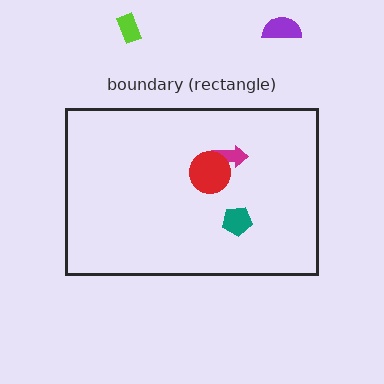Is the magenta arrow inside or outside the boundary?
Inside.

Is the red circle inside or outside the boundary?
Inside.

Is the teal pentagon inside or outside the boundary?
Inside.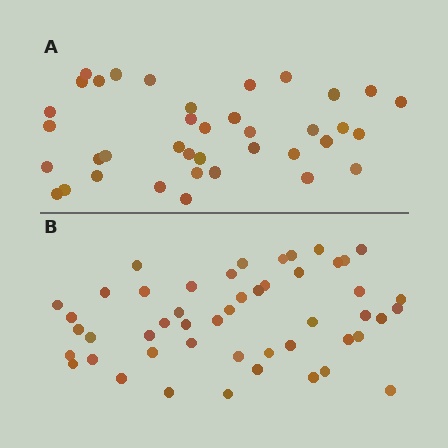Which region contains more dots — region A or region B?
Region B (the bottom region) has more dots.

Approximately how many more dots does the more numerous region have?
Region B has roughly 12 or so more dots than region A.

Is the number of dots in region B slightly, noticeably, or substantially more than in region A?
Region B has noticeably more, but not dramatically so. The ratio is roughly 1.3 to 1.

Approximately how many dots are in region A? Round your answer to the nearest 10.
About 40 dots. (The exact count is 38, which rounds to 40.)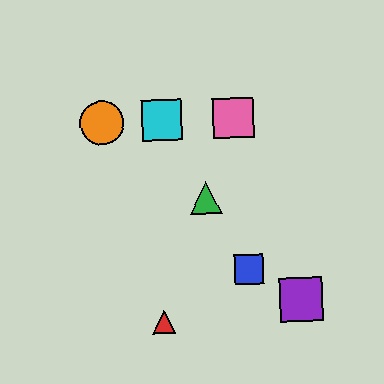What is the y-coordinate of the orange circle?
The orange circle is at y≈123.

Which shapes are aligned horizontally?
The yellow square, the orange circle, the cyan square, the pink square are aligned horizontally.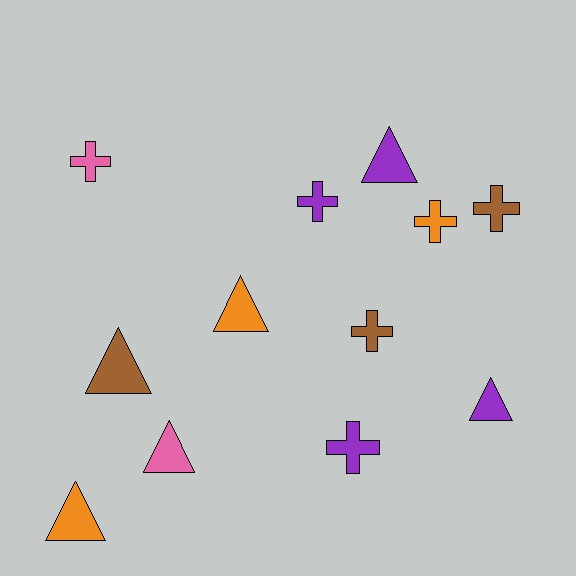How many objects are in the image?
There are 12 objects.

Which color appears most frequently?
Purple, with 4 objects.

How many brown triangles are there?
There is 1 brown triangle.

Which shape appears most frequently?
Triangle, with 6 objects.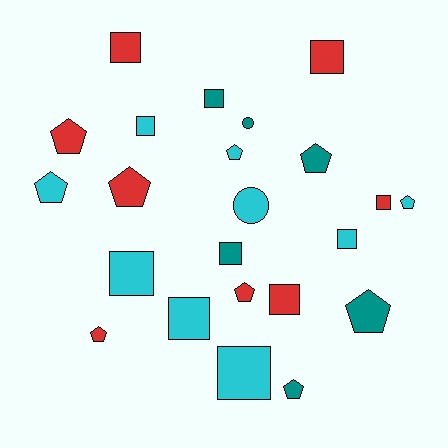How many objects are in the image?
There are 23 objects.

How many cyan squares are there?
There are 5 cyan squares.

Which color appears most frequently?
Cyan, with 9 objects.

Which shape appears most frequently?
Square, with 11 objects.